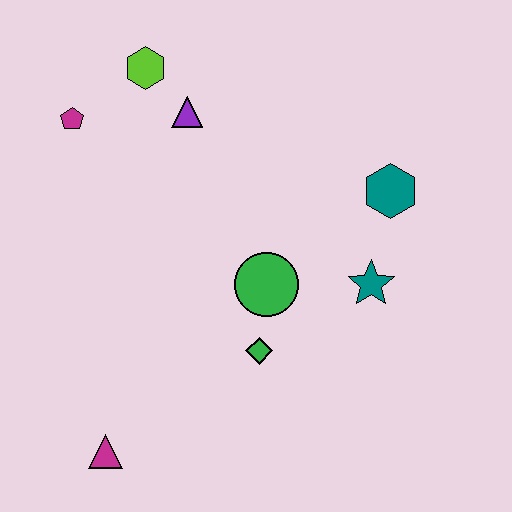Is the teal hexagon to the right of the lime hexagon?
Yes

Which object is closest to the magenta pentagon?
The lime hexagon is closest to the magenta pentagon.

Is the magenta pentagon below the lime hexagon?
Yes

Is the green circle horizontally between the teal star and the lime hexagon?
Yes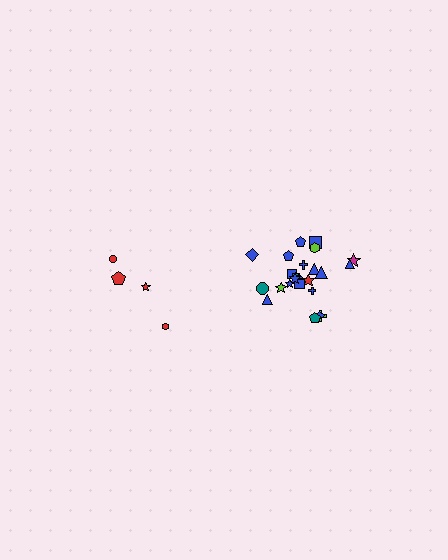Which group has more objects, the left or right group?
The right group.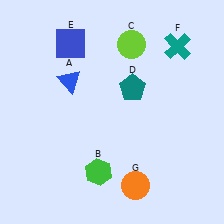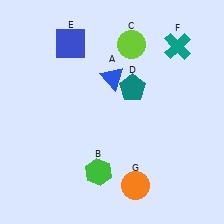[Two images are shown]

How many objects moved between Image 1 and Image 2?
1 object moved between the two images.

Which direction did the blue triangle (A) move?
The blue triangle (A) moved right.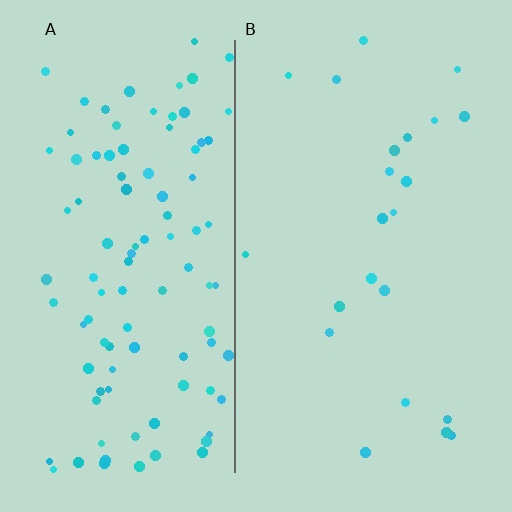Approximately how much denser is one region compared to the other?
Approximately 4.4× — region A over region B.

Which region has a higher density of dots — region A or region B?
A (the left).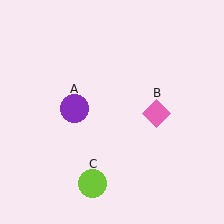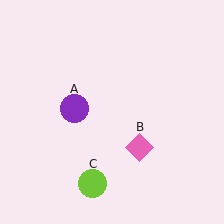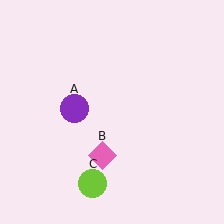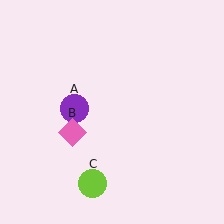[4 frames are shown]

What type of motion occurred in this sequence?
The pink diamond (object B) rotated clockwise around the center of the scene.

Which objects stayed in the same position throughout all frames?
Purple circle (object A) and lime circle (object C) remained stationary.